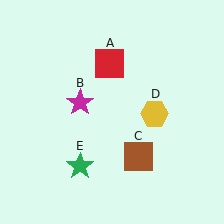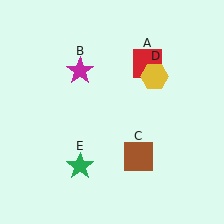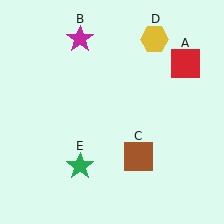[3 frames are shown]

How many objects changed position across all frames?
3 objects changed position: red square (object A), magenta star (object B), yellow hexagon (object D).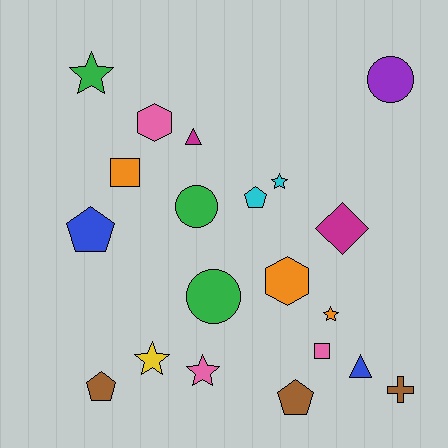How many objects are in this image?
There are 20 objects.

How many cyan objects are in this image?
There are 2 cyan objects.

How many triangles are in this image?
There are 2 triangles.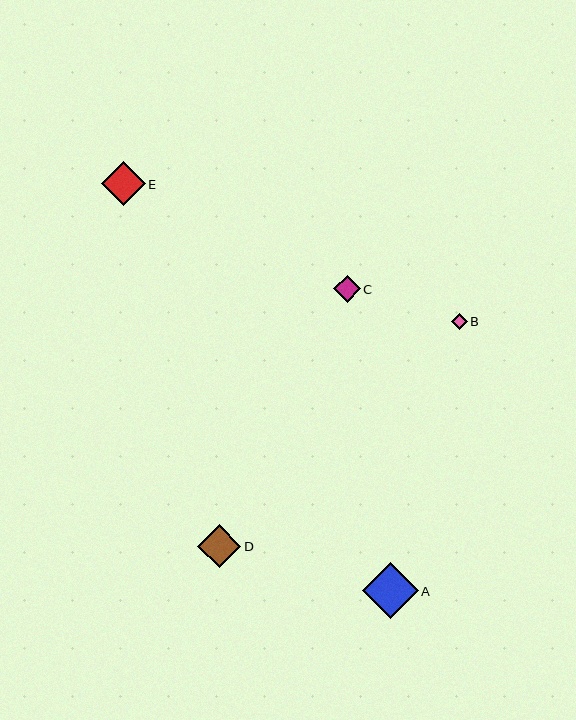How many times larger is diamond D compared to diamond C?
Diamond D is approximately 1.6 times the size of diamond C.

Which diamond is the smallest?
Diamond B is the smallest with a size of approximately 16 pixels.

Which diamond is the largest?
Diamond A is the largest with a size of approximately 56 pixels.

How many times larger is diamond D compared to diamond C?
Diamond D is approximately 1.6 times the size of diamond C.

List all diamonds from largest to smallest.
From largest to smallest: A, E, D, C, B.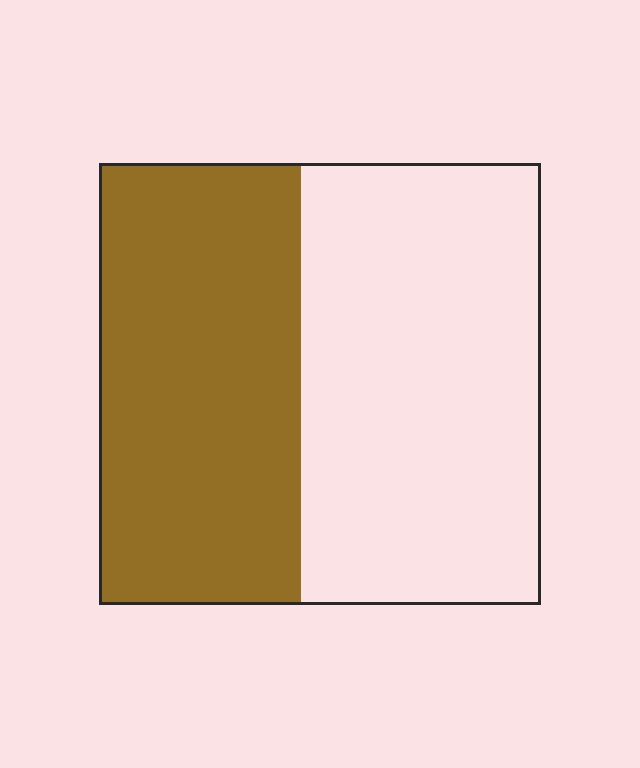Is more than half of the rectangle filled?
No.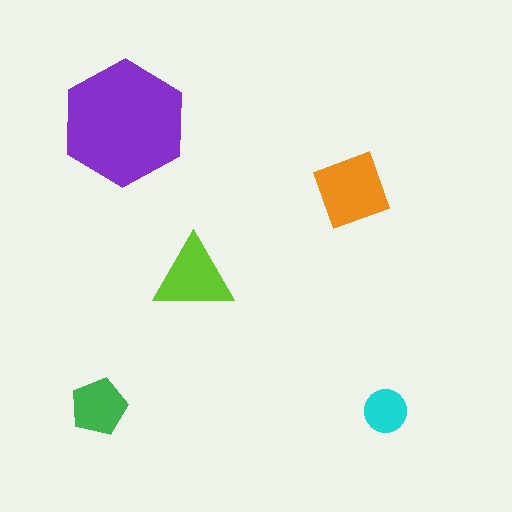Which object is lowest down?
The cyan circle is bottommost.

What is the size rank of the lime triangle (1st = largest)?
3rd.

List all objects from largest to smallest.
The purple hexagon, the orange square, the lime triangle, the green pentagon, the cyan circle.